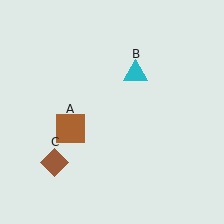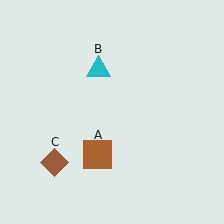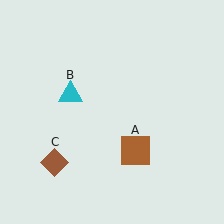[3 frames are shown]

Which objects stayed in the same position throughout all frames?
Brown diamond (object C) remained stationary.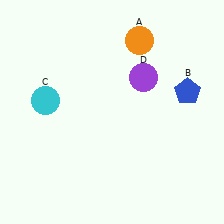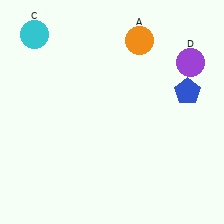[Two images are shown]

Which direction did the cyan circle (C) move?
The cyan circle (C) moved up.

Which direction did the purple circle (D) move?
The purple circle (D) moved right.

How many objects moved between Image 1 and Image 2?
2 objects moved between the two images.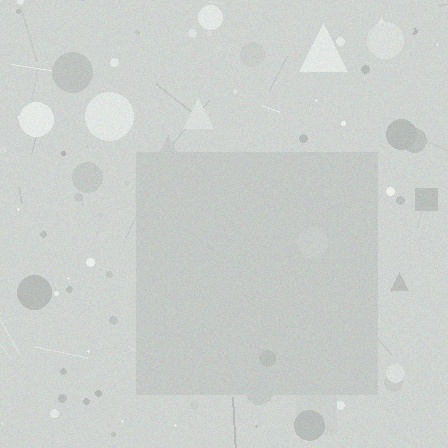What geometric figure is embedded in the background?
A square is embedded in the background.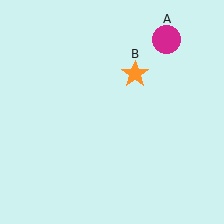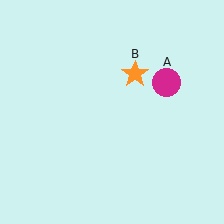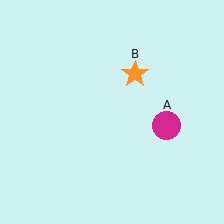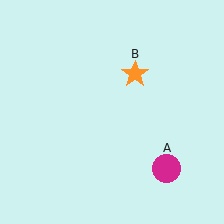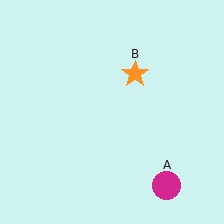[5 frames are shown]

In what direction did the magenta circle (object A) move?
The magenta circle (object A) moved down.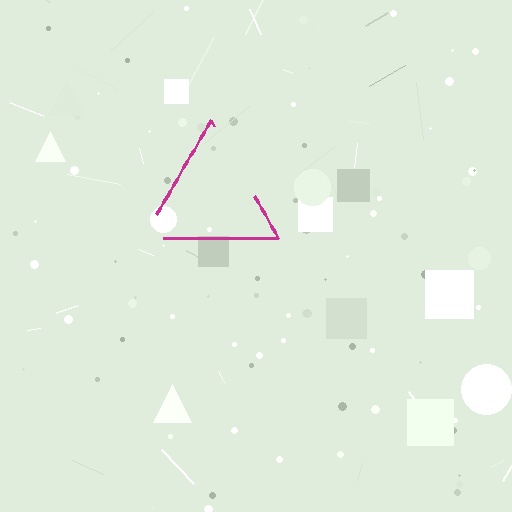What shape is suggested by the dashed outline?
The dashed outline suggests a triangle.